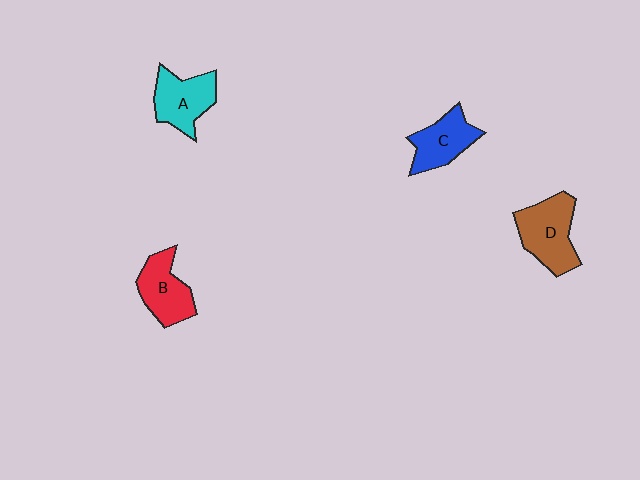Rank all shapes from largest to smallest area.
From largest to smallest: D (brown), A (cyan), B (red), C (blue).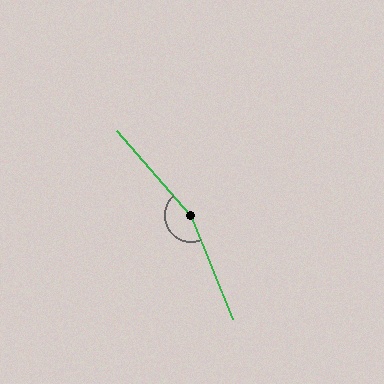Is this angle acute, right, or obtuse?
It is obtuse.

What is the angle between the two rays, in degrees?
Approximately 161 degrees.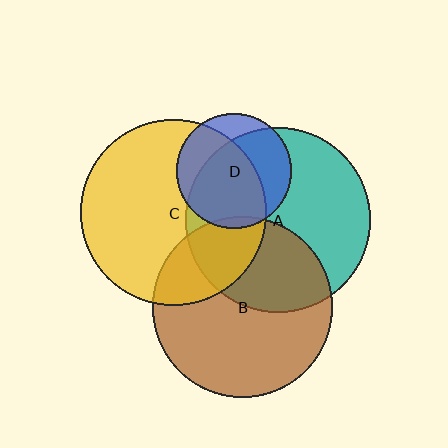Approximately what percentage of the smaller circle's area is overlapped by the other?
Approximately 40%.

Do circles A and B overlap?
Yes.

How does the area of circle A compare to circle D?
Approximately 2.6 times.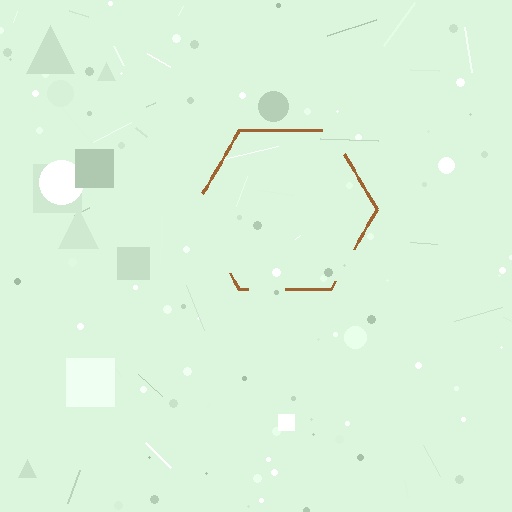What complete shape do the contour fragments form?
The contour fragments form a hexagon.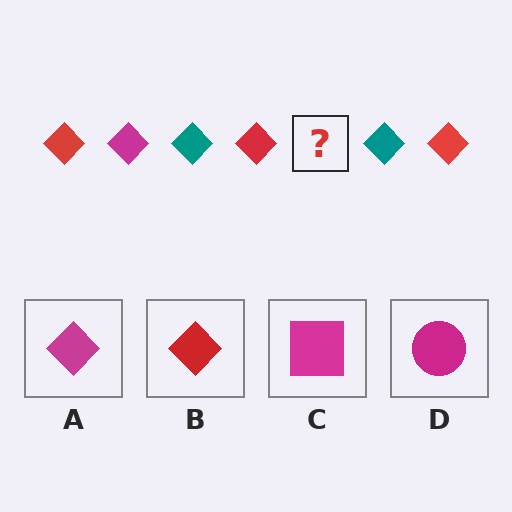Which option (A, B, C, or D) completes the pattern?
A.